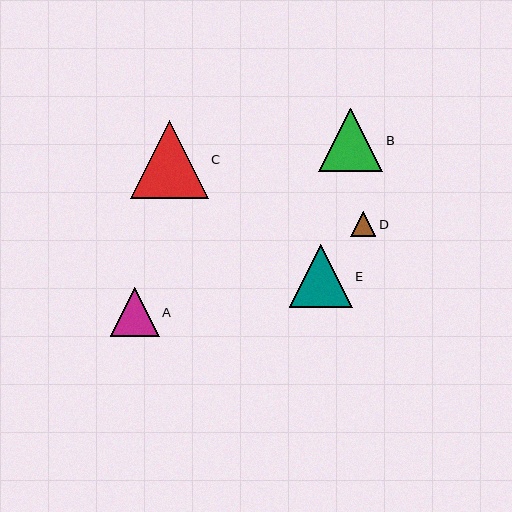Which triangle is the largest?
Triangle C is the largest with a size of approximately 78 pixels.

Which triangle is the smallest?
Triangle D is the smallest with a size of approximately 25 pixels.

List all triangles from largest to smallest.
From largest to smallest: C, B, E, A, D.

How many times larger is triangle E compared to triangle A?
Triangle E is approximately 1.3 times the size of triangle A.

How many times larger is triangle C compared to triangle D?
Triangle C is approximately 3.1 times the size of triangle D.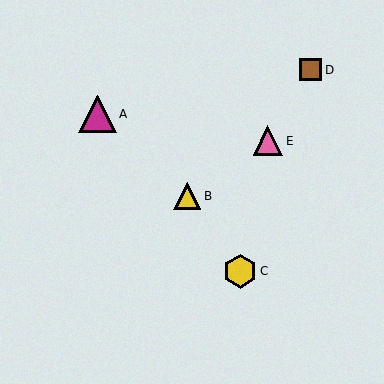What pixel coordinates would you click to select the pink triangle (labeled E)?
Click at (268, 141) to select the pink triangle E.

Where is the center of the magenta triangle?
The center of the magenta triangle is at (98, 114).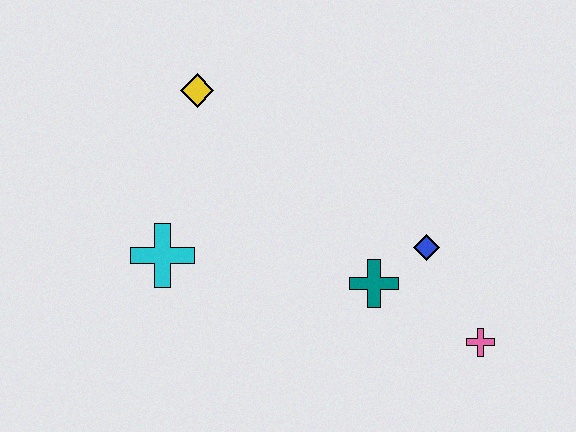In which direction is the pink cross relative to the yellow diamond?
The pink cross is to the right of the yellow diamond.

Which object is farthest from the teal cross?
The yellow diamond is farthest from the teal cross.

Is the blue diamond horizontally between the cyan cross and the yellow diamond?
No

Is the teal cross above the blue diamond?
No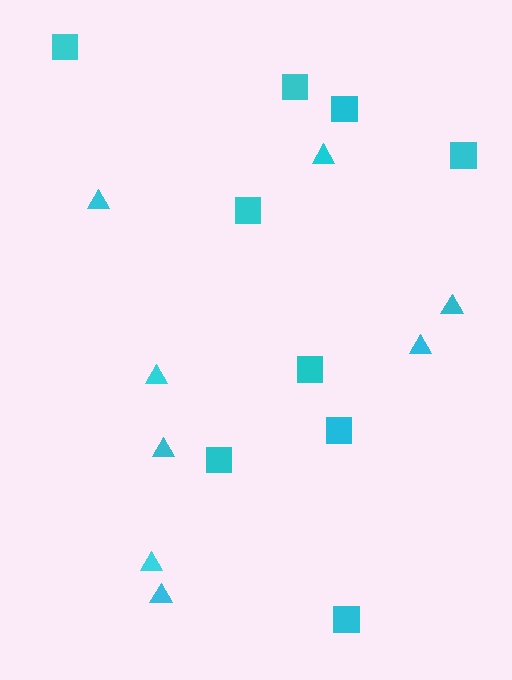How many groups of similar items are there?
There are 2 groups: one group of squares (9) and one group of triangles (8).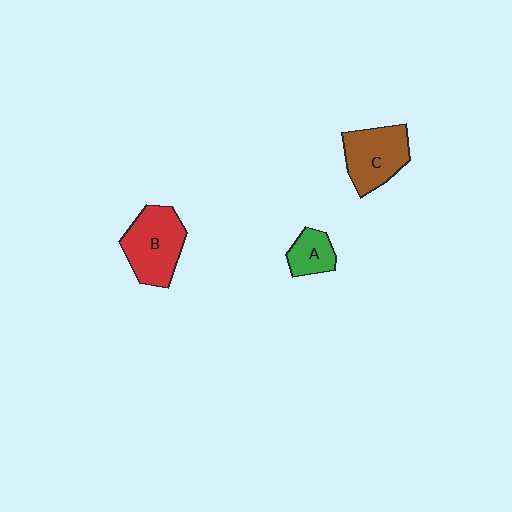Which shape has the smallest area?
Shape A (green).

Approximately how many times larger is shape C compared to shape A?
Approximately 1.9 times.